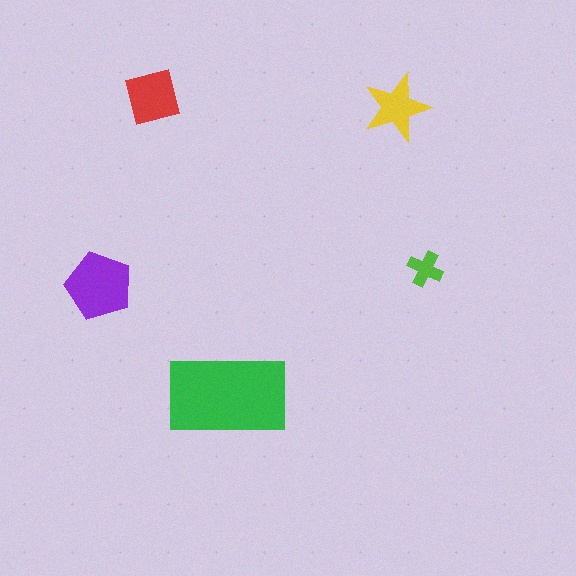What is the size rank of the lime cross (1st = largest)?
5th.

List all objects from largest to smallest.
The green rectangle, the purple pentagon, the red square, the yellow star, the lime cross.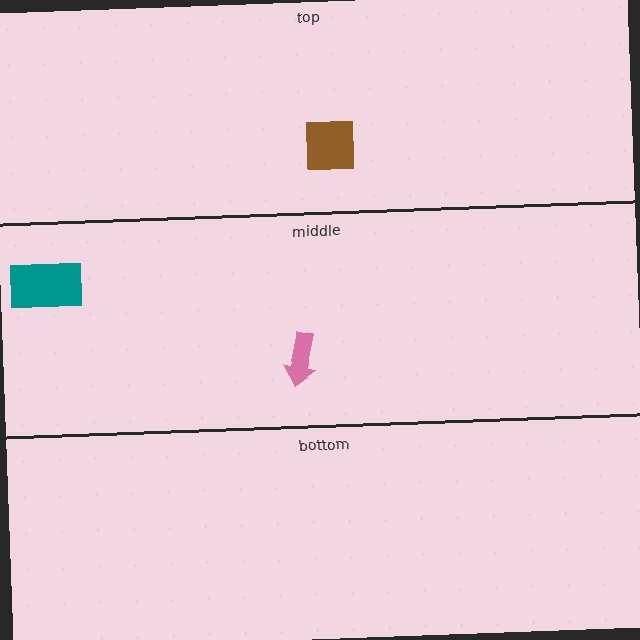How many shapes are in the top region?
1.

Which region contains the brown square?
The top region.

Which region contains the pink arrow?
The middle region.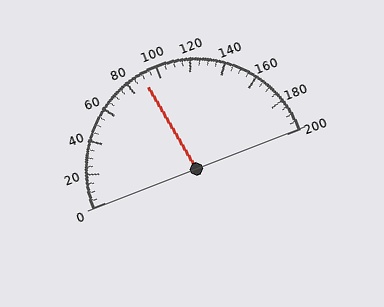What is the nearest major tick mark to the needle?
The nearest major tick mark is 80.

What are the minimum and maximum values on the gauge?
The gauge ranges from 0 to 200.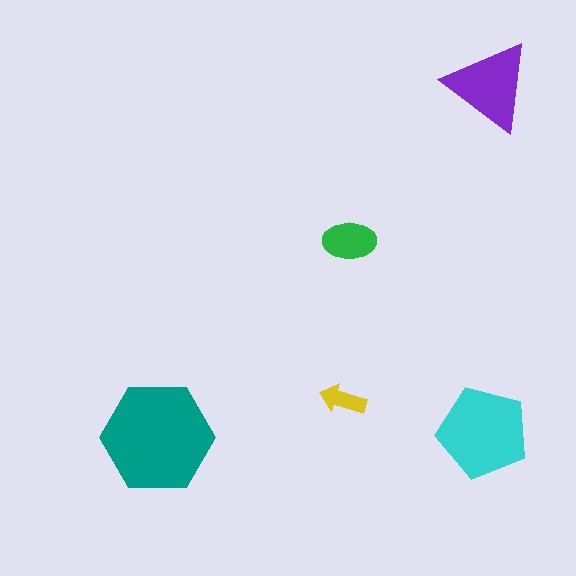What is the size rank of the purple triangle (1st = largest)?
3rd.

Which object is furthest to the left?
The teal hexagon is leftmost.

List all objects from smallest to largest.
The yellow arrow, the green ellipse, the purple triangle, the cyan pentagon, the teal hexagon.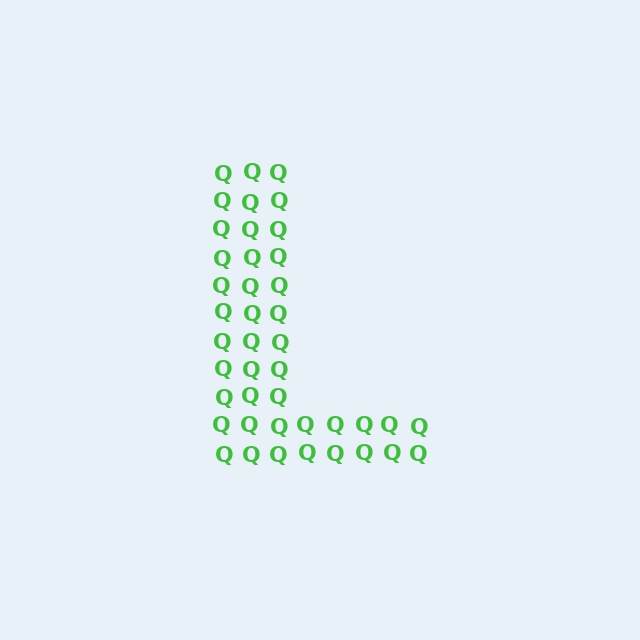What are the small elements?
The small elements are letter Q's.